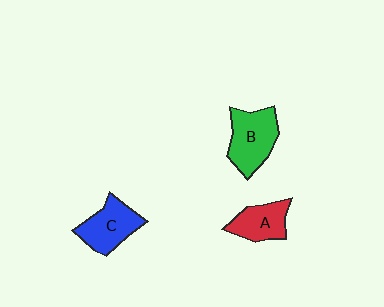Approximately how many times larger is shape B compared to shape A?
Approximately 1.4 times.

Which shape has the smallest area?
Shape A (red).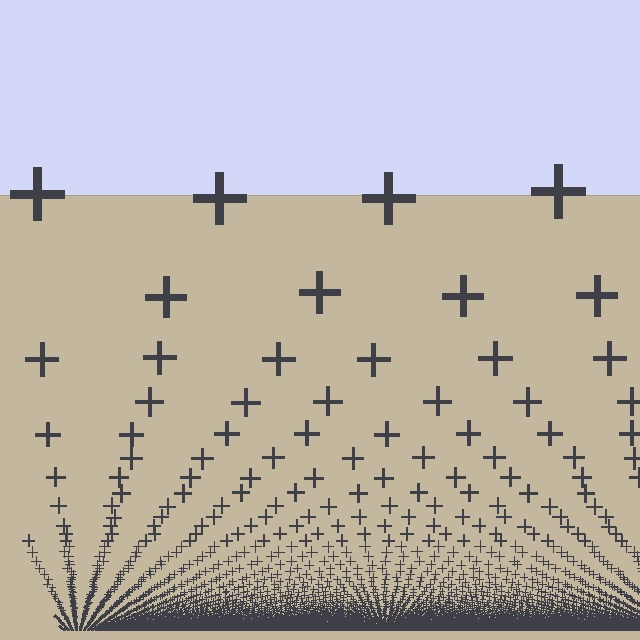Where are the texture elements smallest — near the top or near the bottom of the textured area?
Near the bottom.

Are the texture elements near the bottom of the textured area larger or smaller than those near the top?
Smaller. The gradient is inverted — elements near the bottom are smaller and denser.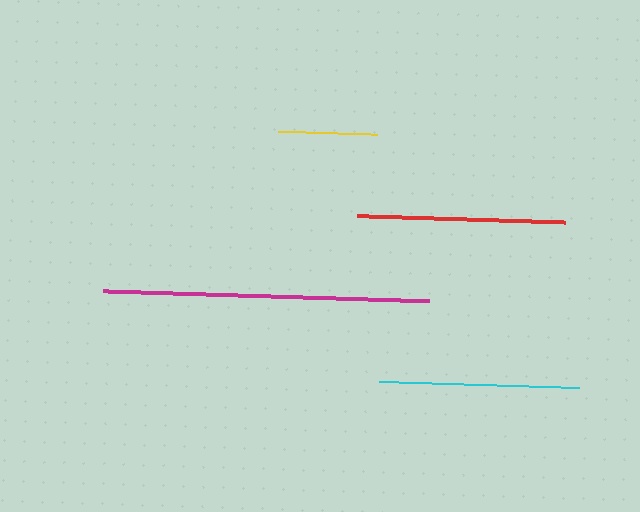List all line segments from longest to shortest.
From longest to shortest: magenta, red, cyan, yellow.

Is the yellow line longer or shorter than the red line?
The red line is longer than the yellow line.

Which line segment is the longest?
The magenta line is the longest at approximately 326 pixels.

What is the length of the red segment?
The red segment is approximately 207 pixels long.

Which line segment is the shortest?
The yellow line is the shortest at approximately 99 pixels.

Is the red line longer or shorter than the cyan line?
The red line is longer than the cyan line.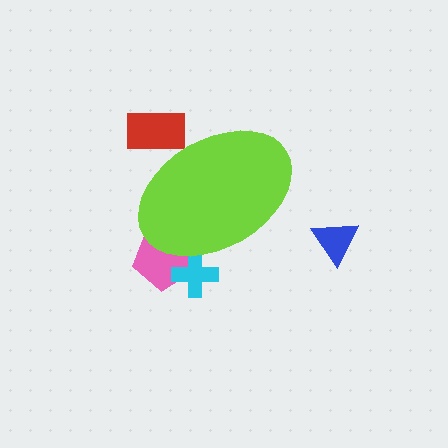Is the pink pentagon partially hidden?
Yes, the pink pentagon is partially hidden behind the lime ellipse.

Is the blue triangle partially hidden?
No, the blue triangle is fully visible.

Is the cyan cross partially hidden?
Yes, the cyan cross is partially hidden behind the lime ellipse.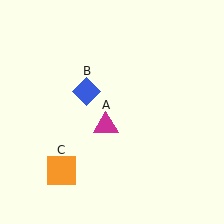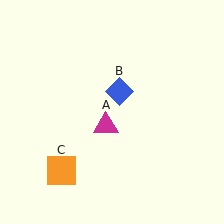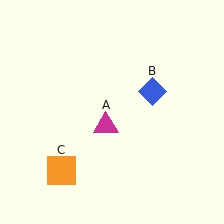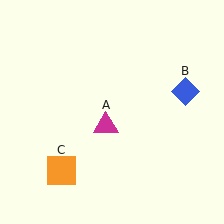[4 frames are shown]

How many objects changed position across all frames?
1 object changed position: blue diamond (object B).